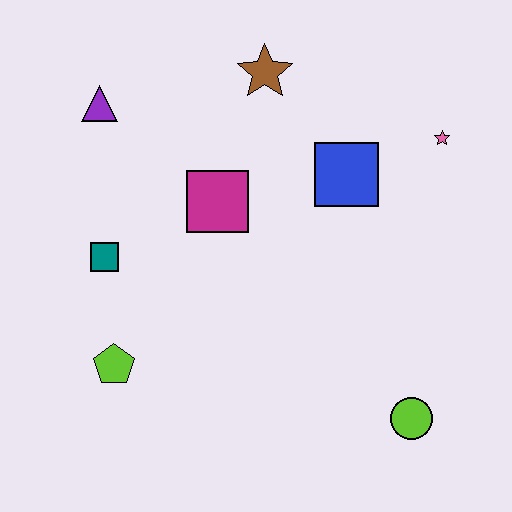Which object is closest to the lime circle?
The blue square is closest to the lime circle.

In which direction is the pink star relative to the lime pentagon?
The pink star is to the right of the lime pentagon.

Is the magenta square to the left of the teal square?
No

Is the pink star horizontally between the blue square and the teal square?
No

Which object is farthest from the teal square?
The pink star is farthest from the teal square.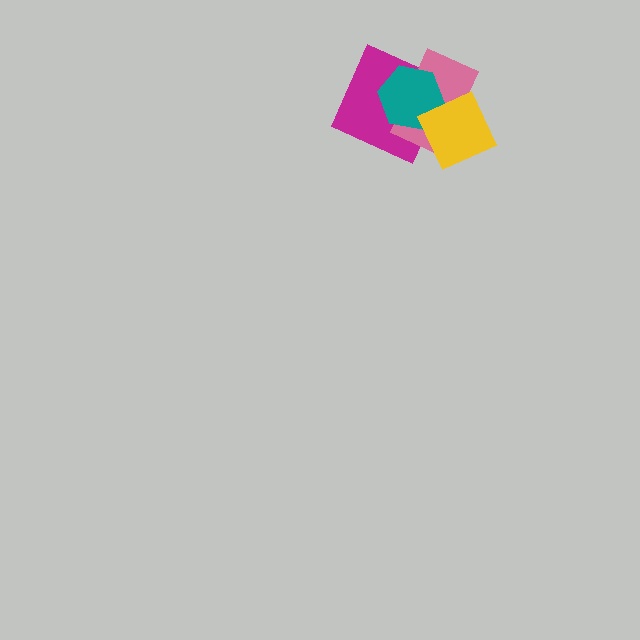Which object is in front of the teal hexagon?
The yellow diamond is in front of the teal hexagon.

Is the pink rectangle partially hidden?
Yes, it is partially covered by another shape.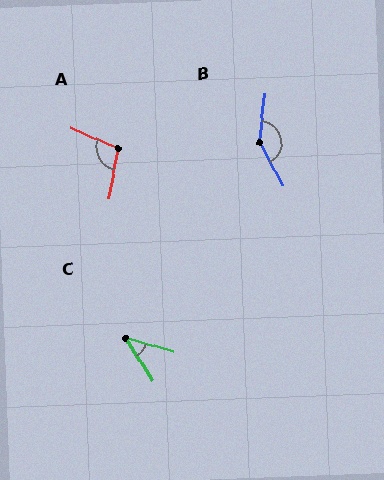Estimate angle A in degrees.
Approximately 104 degrees.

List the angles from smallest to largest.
C (41°), A (104°), B (146°).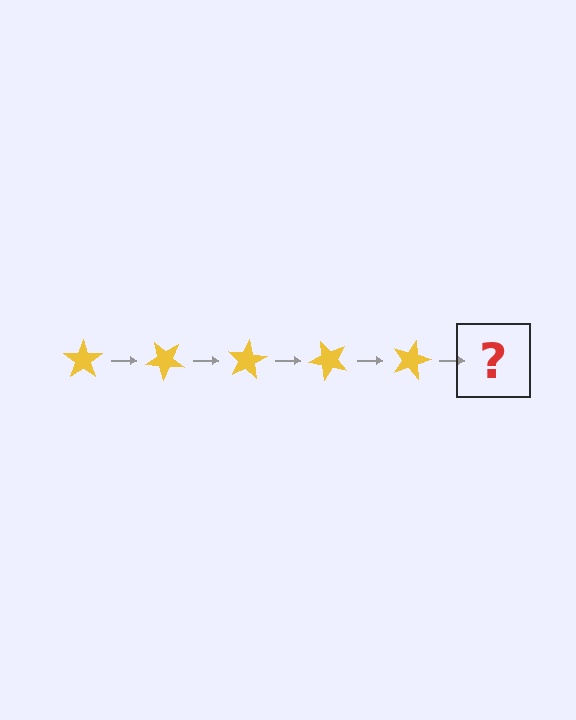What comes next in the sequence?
The next element should be a yellow star rotated 200 degrees.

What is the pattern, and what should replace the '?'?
The pattern is that the star rotates 40 degrees each step. The '?' should be a yellow star rotated 200 degrees.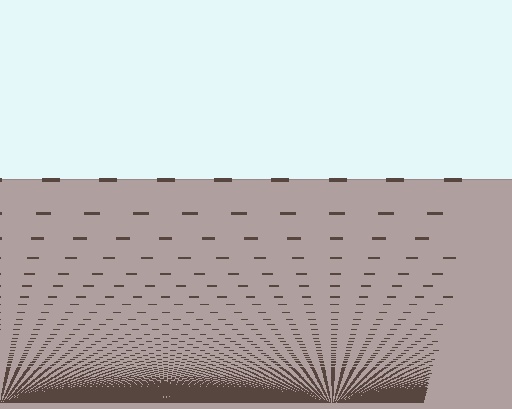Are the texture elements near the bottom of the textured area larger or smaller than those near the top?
Smaller. The gradient is inverted — elements near the bottom are smaller and denser.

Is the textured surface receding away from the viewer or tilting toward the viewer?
The surface appears to tilt toward the viewer. Texture elements get larger and sparser toward the top.